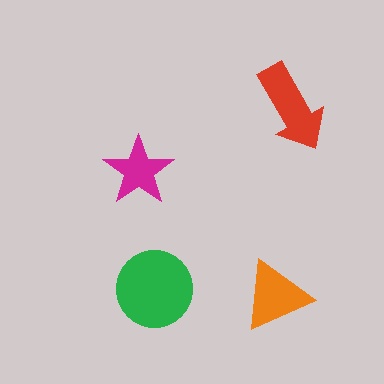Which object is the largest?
The green circle.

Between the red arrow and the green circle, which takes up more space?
The green circle.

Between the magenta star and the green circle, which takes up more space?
The green circle.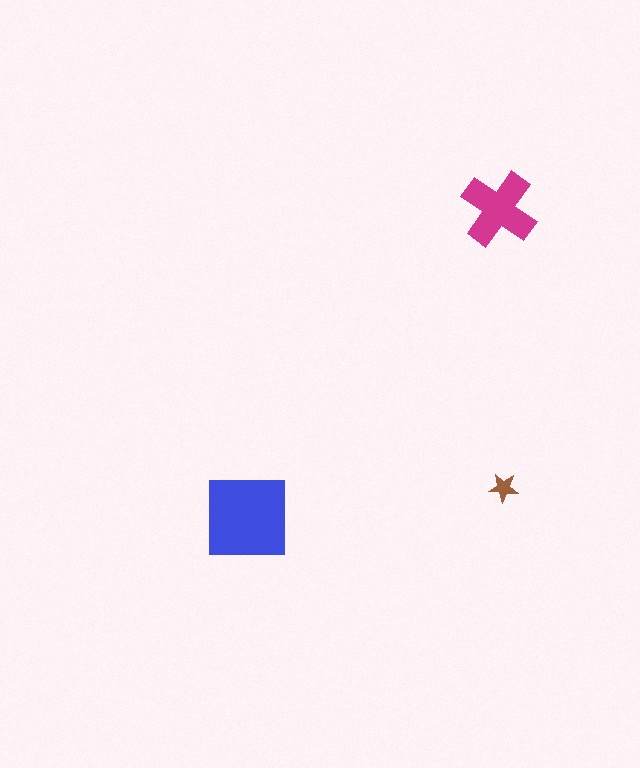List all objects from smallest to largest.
The brown star, the magenta cross, the blue square.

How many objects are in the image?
There are 3 objects in the image.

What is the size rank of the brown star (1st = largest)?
3rd.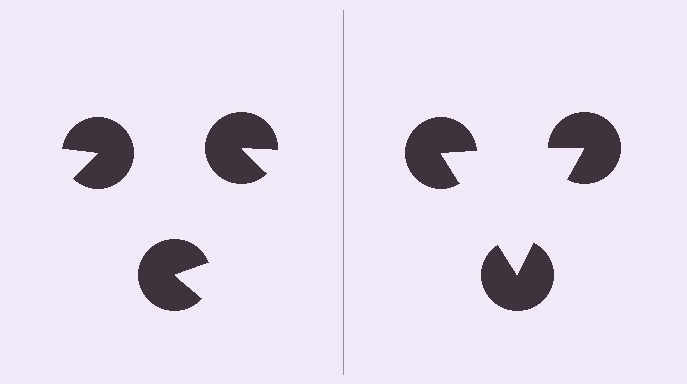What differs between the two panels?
The pac-man discs are positioned identically on both sides; only the wedge orientations differ. On the right they align to a triangle; on the left they are misaligned.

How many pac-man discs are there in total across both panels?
6 — 3 on each side.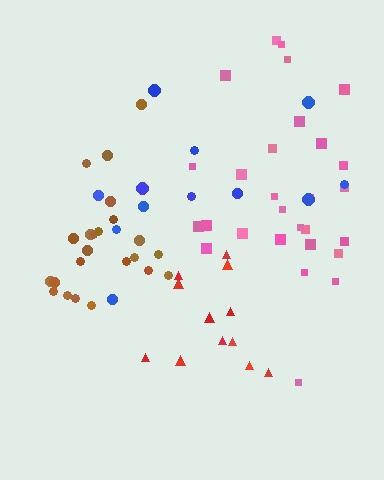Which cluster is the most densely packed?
Brown.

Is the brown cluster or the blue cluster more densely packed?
Brown.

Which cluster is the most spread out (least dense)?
Blue.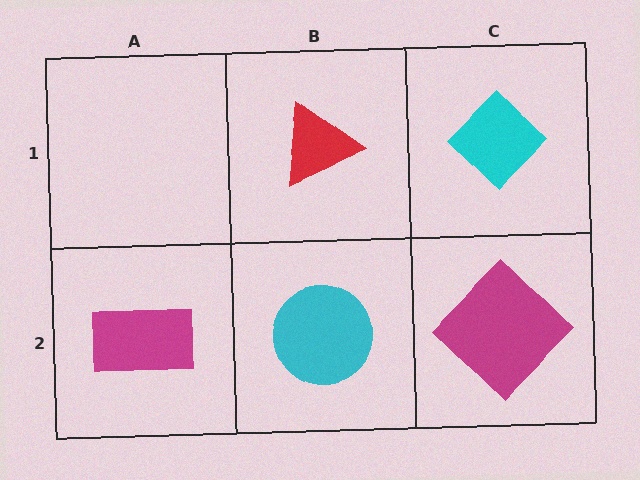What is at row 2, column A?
A magenta rectangle.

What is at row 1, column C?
A cyan diamond.